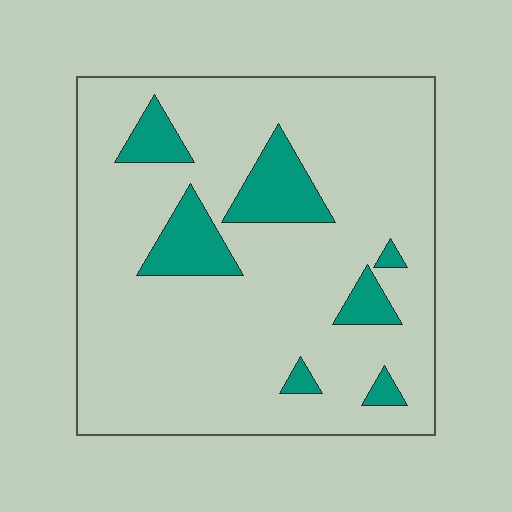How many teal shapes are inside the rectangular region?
7.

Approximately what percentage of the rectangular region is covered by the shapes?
Approximately 15%.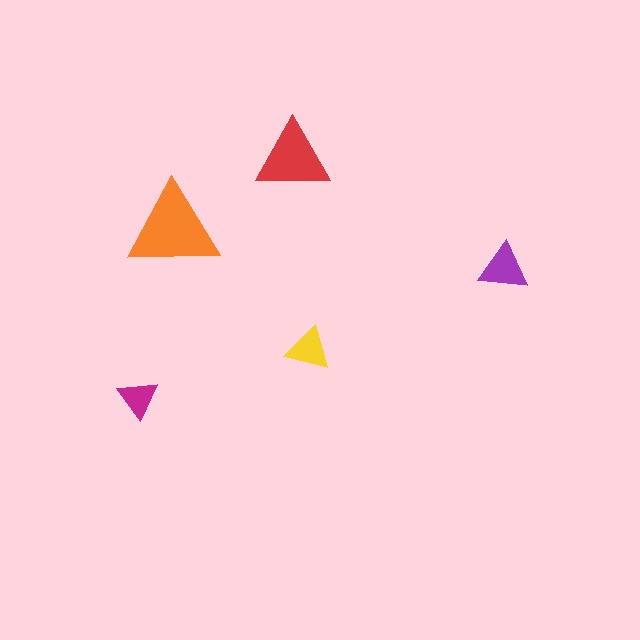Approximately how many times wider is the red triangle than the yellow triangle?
About 1.5 times wider.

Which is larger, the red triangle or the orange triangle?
The orange one.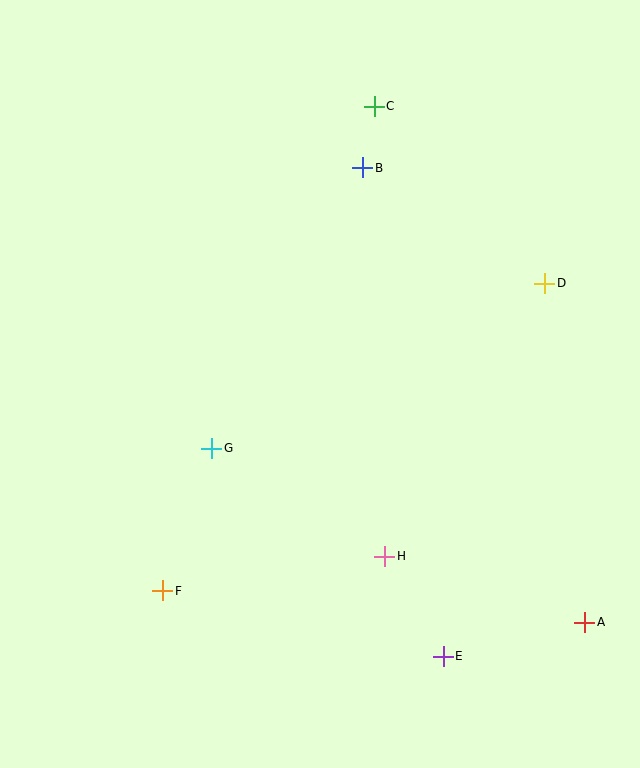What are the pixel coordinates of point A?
Point A is at (585, 622).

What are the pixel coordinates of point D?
Point D is at (545, 283).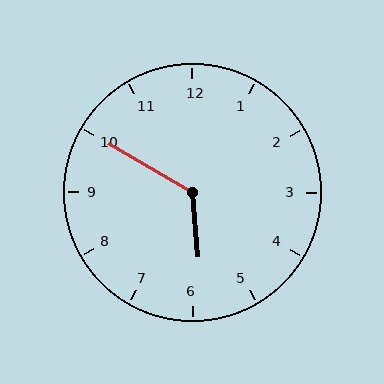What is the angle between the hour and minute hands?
Approximately 125 degrees.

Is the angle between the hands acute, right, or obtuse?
It is obtuse.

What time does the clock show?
5:50.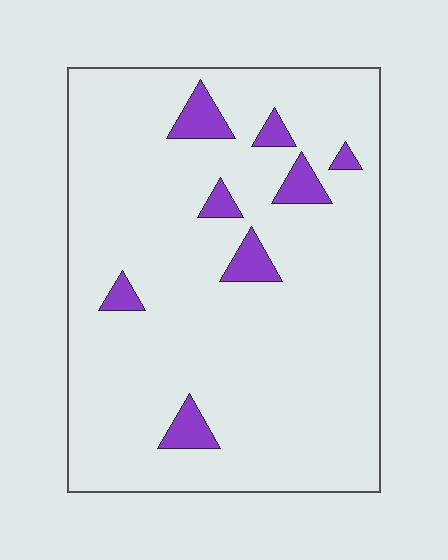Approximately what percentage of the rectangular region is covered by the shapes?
Approximately 10%.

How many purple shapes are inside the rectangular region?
8.